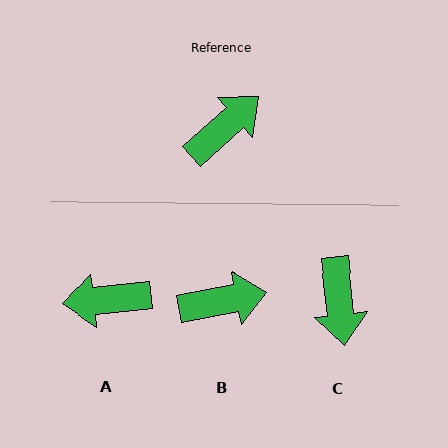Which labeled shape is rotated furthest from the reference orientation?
A, about 144 degrees away.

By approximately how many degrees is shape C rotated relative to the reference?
Approximately 125 degrees clockwise.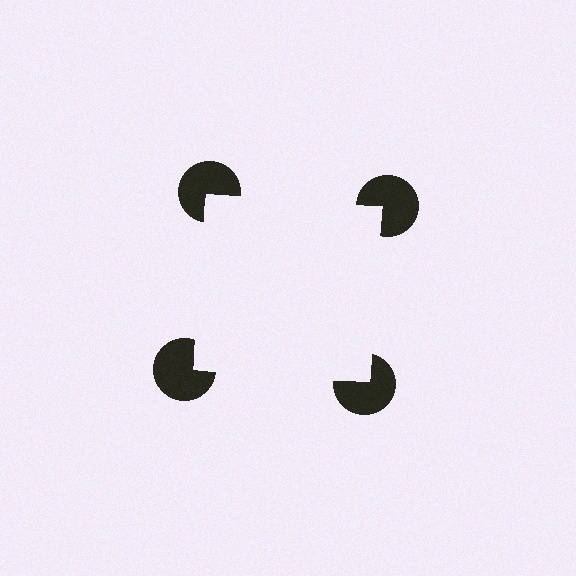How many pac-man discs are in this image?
There are 4 — one at each vertex of the illusory square.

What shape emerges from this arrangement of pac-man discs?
An illusory square — its edges are inferred from the aligned wedge cuts in the pac-man discs, not physically drawn.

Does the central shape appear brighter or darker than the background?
It typically appears slightly brighter than the background, even though no actual brightness change is drawn.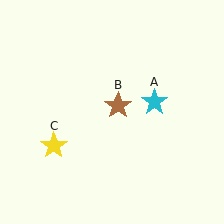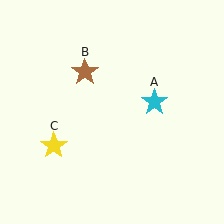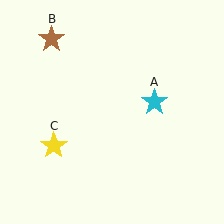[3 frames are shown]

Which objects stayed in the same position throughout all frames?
Cyan star (object A) and yellow star (object C) remained stationary.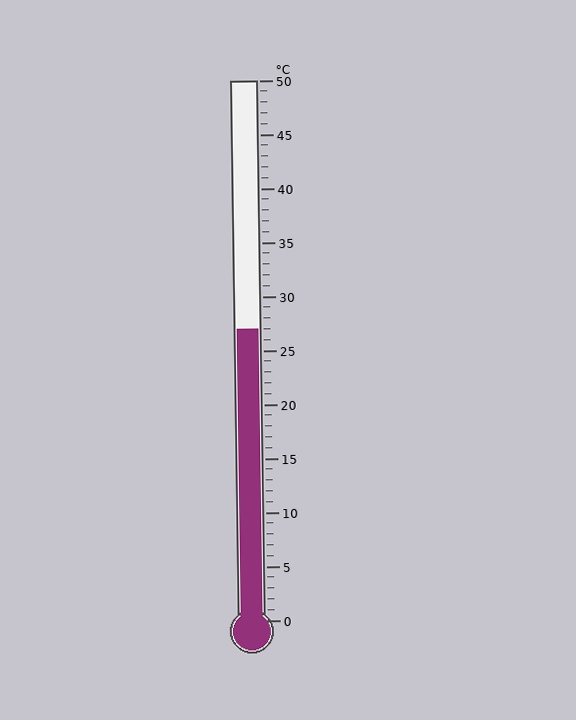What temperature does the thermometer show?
The thermometer shows approximately 27°C.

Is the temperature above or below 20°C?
The temperature is above 20°C.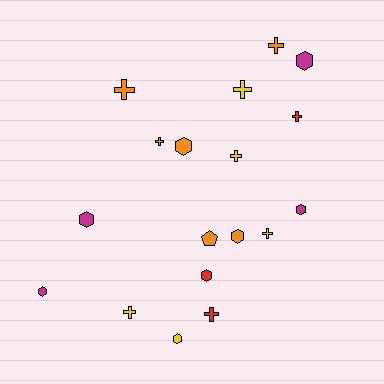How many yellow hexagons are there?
There is 1 yellow hexagon.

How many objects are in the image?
There are 18 objects.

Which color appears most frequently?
Orange, with 6 objects.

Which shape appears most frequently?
Cross, with 9 objects.